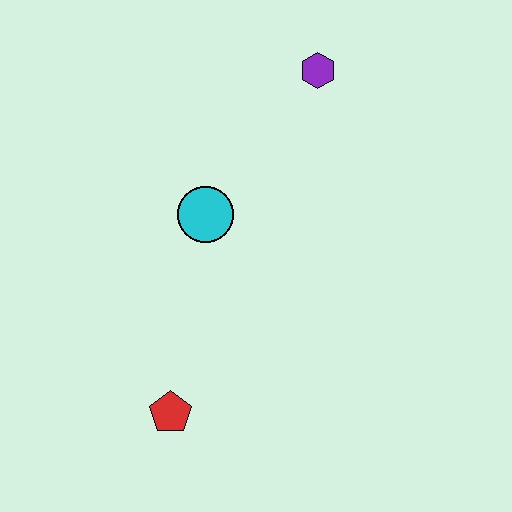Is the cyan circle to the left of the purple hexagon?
Yes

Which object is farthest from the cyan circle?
The red pentagon is farthest from the cyan circle.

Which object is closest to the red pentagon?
The cyan circle is closest to the red pentagon.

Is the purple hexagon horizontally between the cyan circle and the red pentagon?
No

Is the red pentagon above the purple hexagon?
No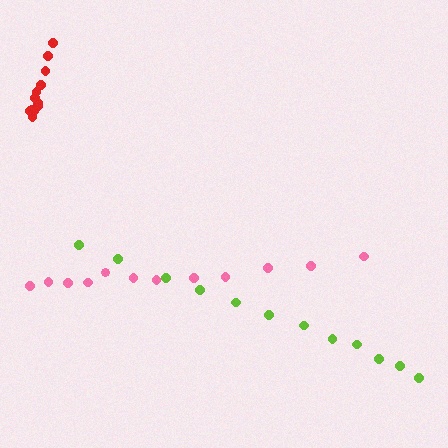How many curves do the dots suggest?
There are 3 distinct paths.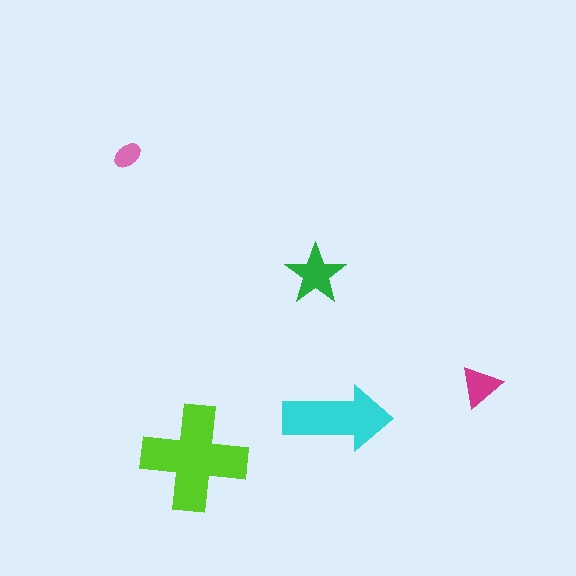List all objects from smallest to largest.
The pink ellipse, the magenta triangle, the green star, the cyan arrow, the lime cross.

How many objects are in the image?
There are 5 objects in the image.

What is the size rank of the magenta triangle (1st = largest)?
4th.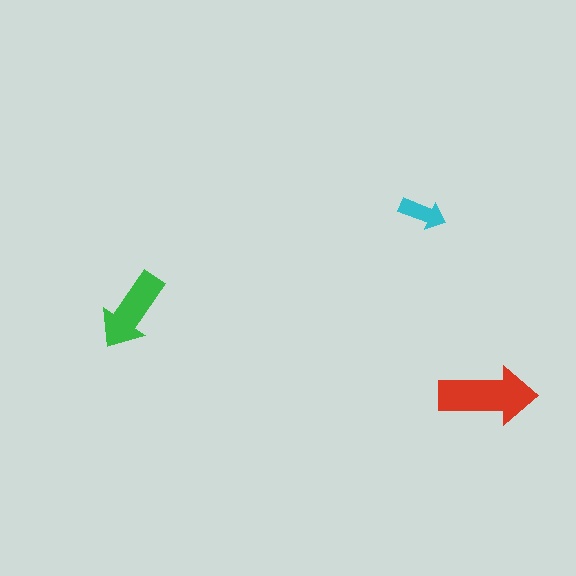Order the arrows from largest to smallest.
the red one, the green one, the cyan one.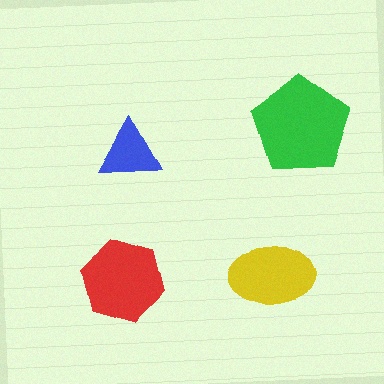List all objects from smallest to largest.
The blue triangle, the yellow ellipse, the red hexagon, the green pentagon.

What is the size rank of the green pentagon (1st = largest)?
1st.